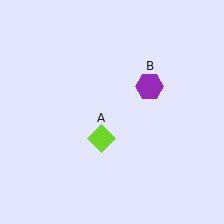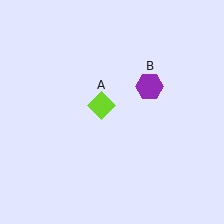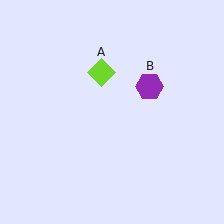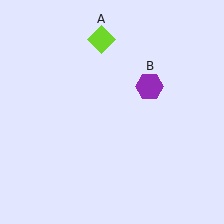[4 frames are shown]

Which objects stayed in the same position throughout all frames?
Purple hexagon (object B) remained stationary.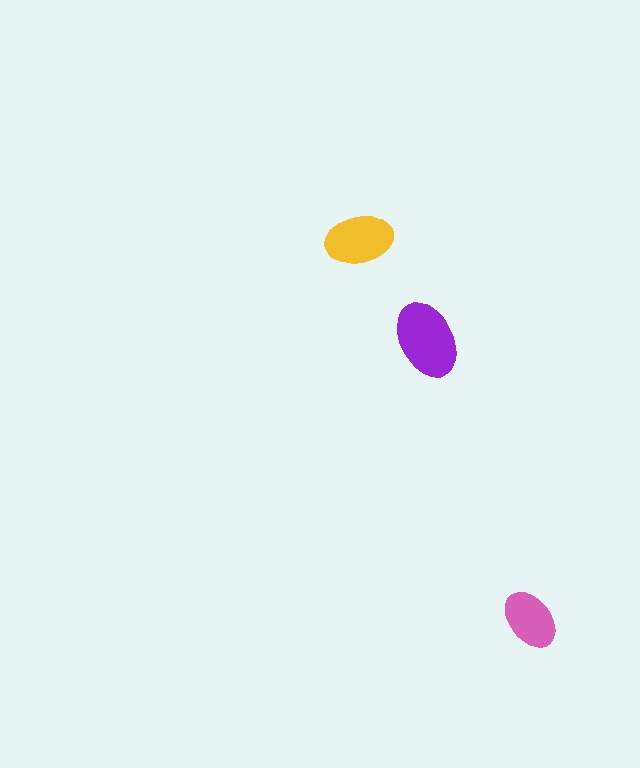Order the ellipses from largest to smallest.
the purple one, the yellow one, the pink one.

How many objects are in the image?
There are 3 objects in the image.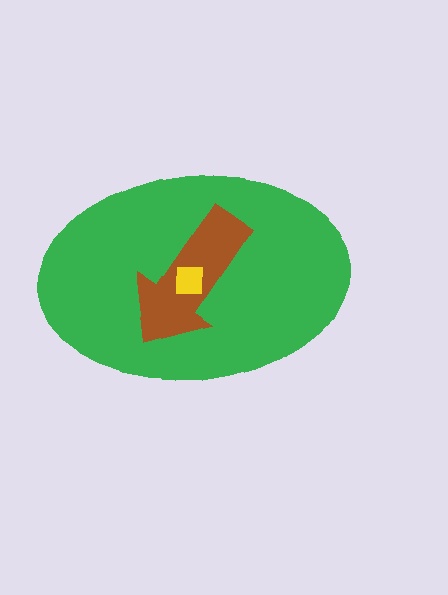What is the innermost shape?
The yellow square.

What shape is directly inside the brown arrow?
The yellow square.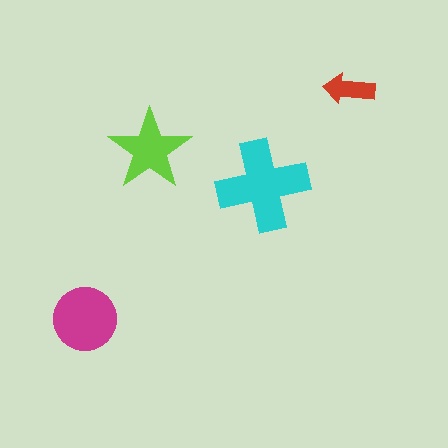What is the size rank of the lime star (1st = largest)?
3rd.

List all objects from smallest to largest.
The red arrow, the lime star, the magenta circle, the cyan cross.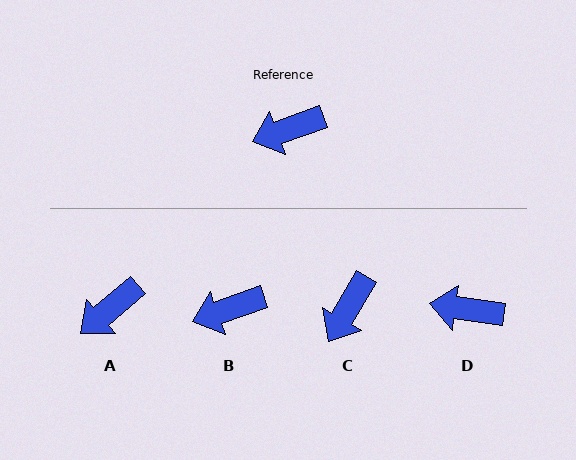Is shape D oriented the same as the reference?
No, it is off by about 28 degrees.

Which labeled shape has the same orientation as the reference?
B.